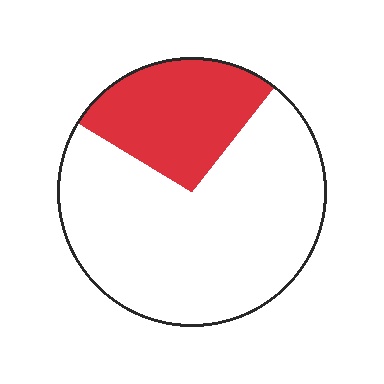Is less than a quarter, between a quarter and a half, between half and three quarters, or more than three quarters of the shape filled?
Between a quarter and a half.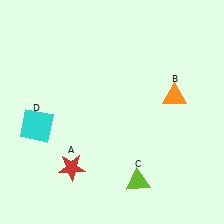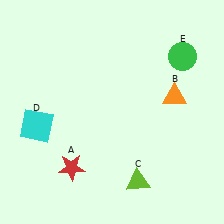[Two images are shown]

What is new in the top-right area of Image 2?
A green circle (E) was added in the top-right area of Image 2.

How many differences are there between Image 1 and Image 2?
There is 1 difference between the two images.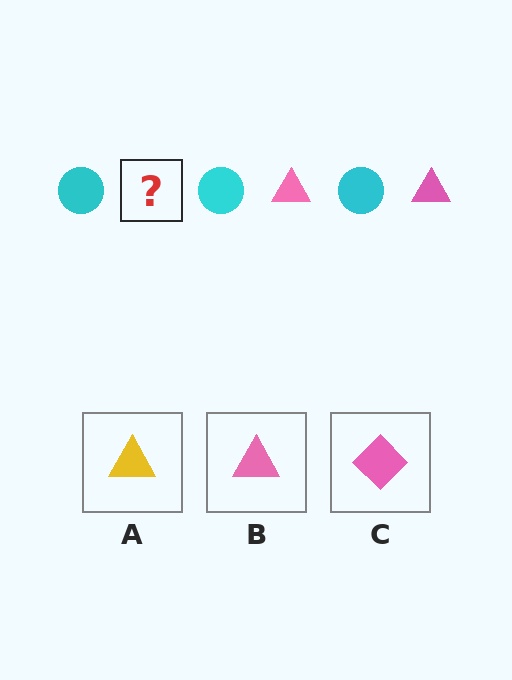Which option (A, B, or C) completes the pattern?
B.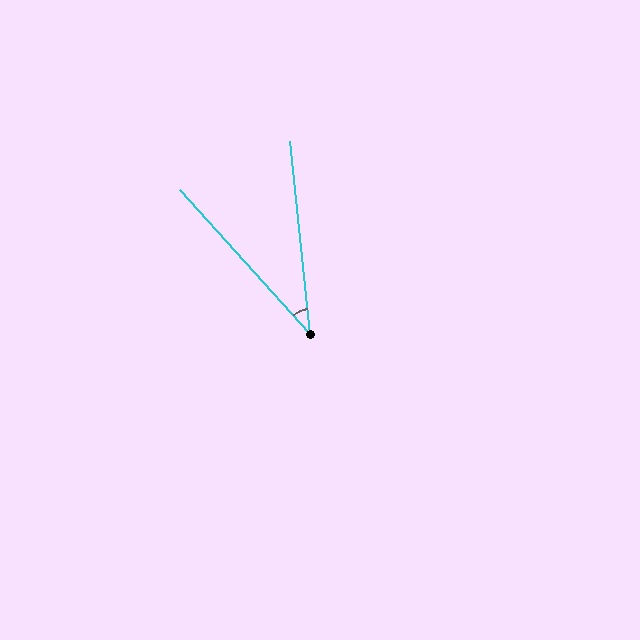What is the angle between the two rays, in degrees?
Approximately 36 degrees.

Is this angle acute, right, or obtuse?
It is acute.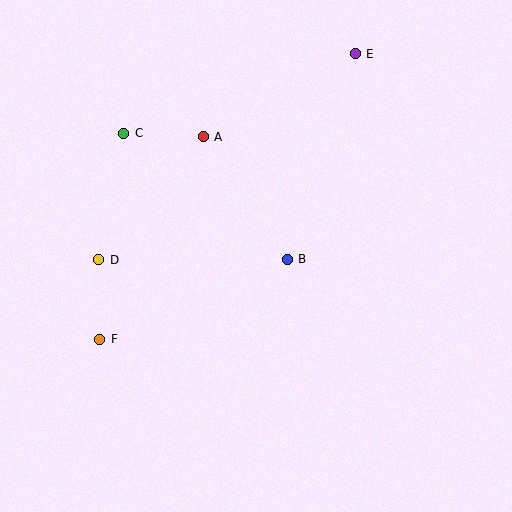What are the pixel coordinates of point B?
Point B is at (287, 259).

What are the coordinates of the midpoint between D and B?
The midpoint between D and B is at (193, 260).